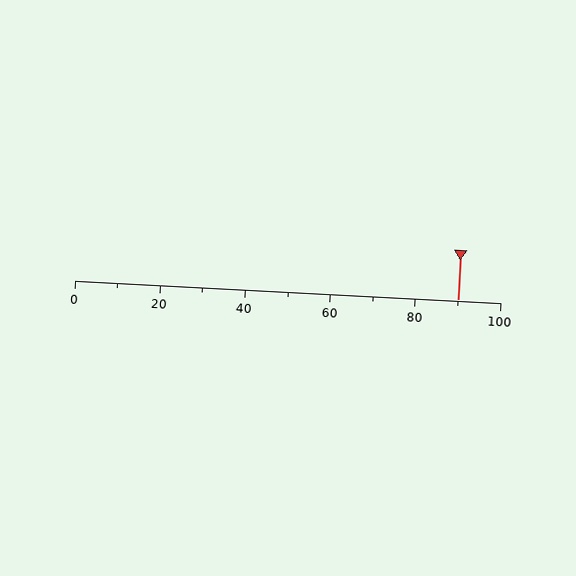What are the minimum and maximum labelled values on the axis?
The axis runs from 0 to 100.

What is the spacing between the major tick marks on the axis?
The major ticks are spaced 20 apart.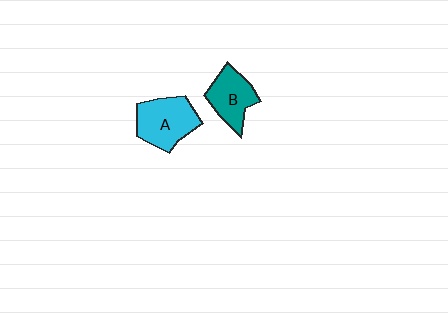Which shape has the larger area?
Shape A (cyan).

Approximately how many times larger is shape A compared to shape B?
Approximately 1.3 times.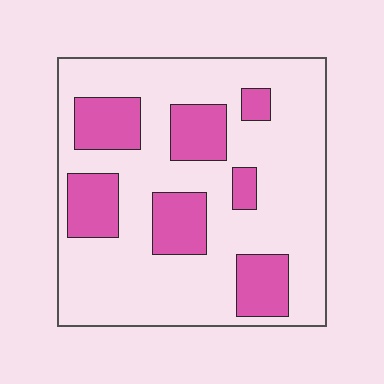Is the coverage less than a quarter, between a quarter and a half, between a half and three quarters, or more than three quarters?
Between a quarter and a half.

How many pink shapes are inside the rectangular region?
7.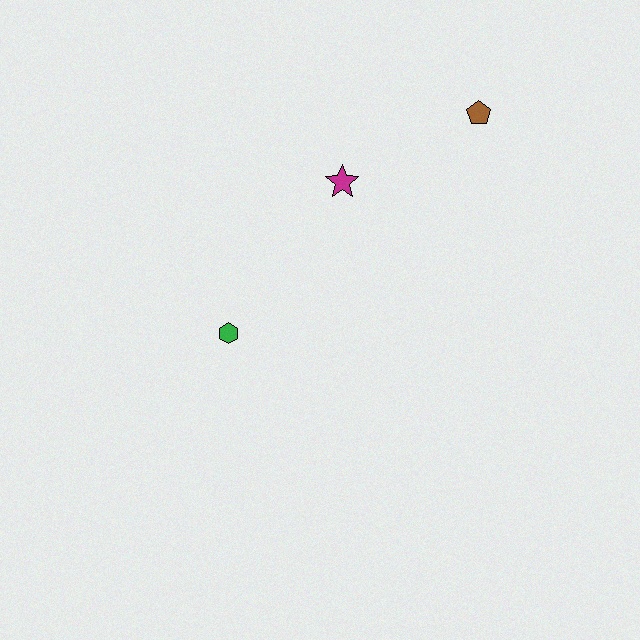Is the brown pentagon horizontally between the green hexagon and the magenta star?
No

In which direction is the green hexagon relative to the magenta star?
The green hexagon is below the magenta star.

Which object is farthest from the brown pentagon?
The green hexagon is farthest from the brown pentagon.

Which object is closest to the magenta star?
The brown pentagon is closest to the magenta star.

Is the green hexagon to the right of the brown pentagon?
No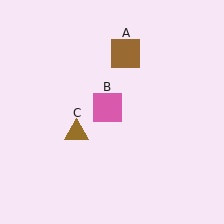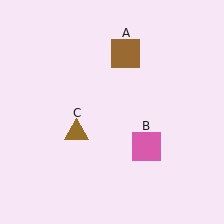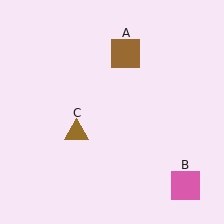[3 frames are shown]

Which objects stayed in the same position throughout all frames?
Brown square (object A) and brown triangle (object C) remained stationary.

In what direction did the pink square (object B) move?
The pink square (object B) moved down and to the right.